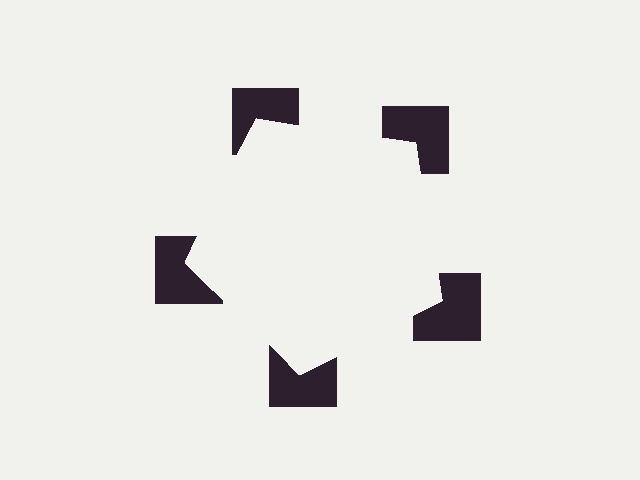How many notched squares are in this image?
There are 5 — one at each vertex of the illusory pentagon.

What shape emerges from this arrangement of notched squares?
An illusory pentagon — its edges are inferred from the aligned wedge cuts in the notched squares, not physically drawn.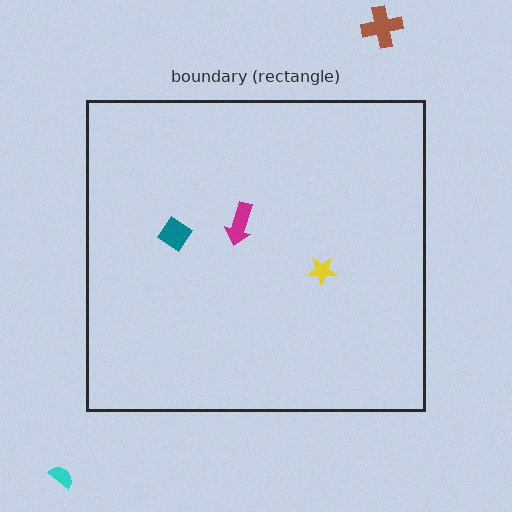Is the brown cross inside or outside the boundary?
Outside.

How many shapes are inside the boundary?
3 inside, 2 outside.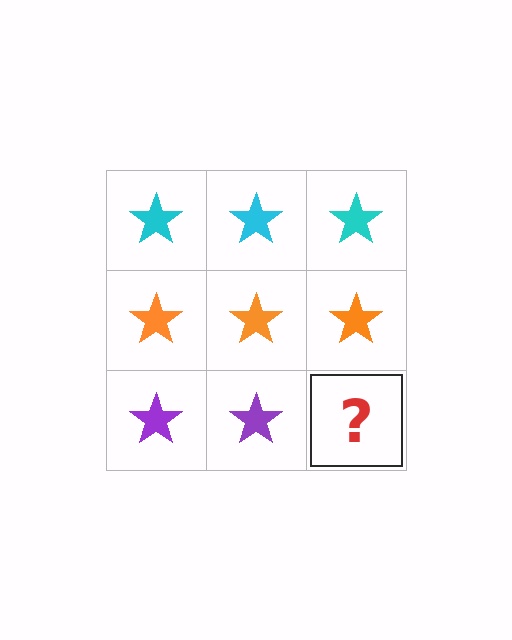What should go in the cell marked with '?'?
The missing cell should contain a purple star.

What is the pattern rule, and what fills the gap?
The rule is that each row has a consistent color. The gap should be filled with a purple star.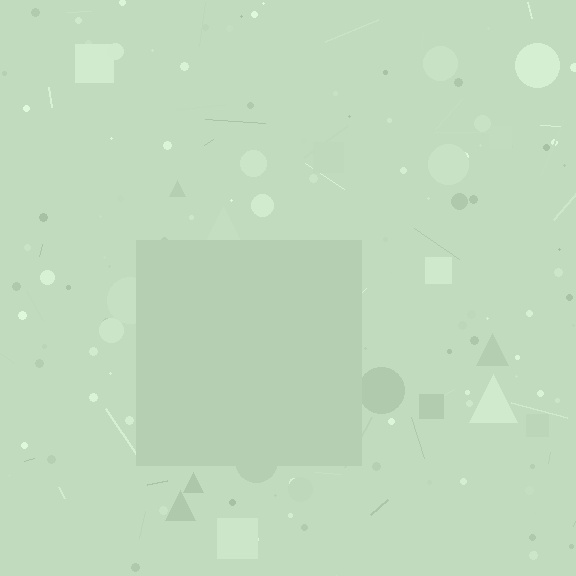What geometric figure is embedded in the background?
A square is embedded in the background.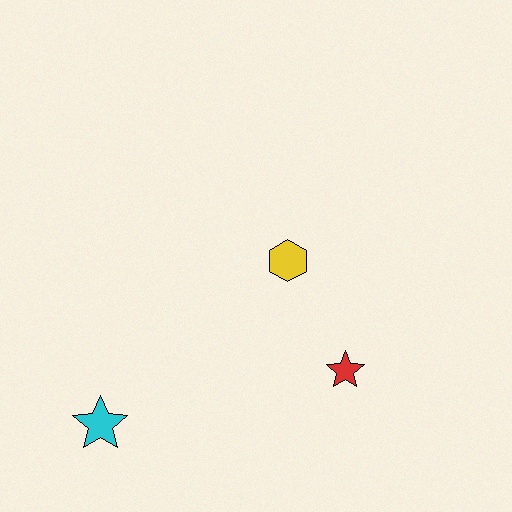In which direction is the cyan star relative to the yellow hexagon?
The cyan star is to the left of the yellow hexagon.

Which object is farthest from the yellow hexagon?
The cyan star is farthest from the yellow hexagon.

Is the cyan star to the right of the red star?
No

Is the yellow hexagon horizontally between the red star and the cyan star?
Yes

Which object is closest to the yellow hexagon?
The red star is closest to the yellow hexagon.